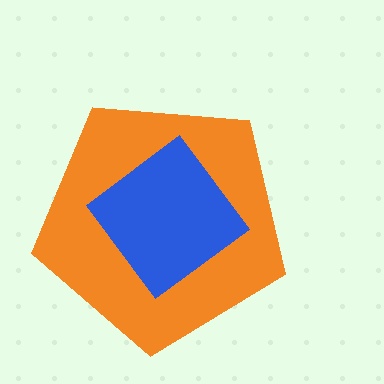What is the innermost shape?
The blue diamond.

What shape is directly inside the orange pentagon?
The blue diamond.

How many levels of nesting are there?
2.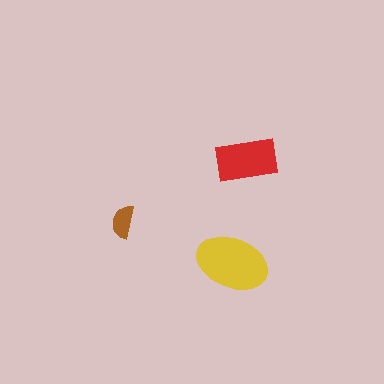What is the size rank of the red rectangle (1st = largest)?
2nd.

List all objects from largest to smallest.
The yellow ellipse, the red rectangle, the brown semicircle.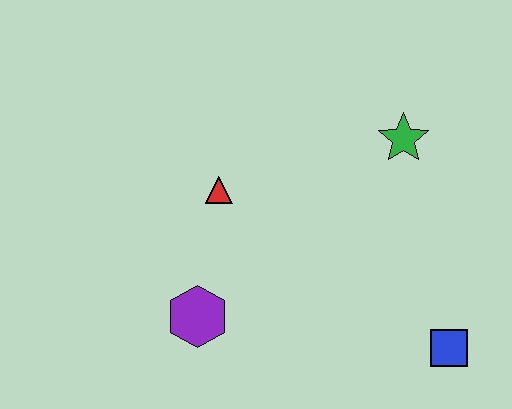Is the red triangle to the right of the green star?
No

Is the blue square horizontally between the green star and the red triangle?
No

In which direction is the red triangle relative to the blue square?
The red triangle is to the left of the blue square.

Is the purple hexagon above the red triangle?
No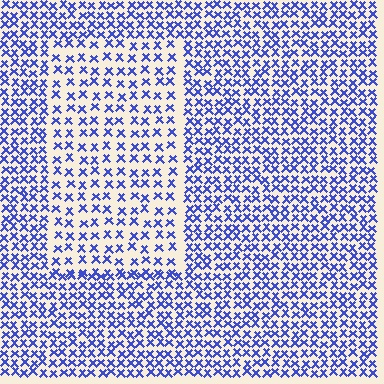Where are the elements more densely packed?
The elements are more densely packed outside the rectangle boundary.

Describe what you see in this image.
The image contains small blue elements arranged at two different densities. A rectangle-shaped region is visible where the elements are less densely packed than the surrounding area.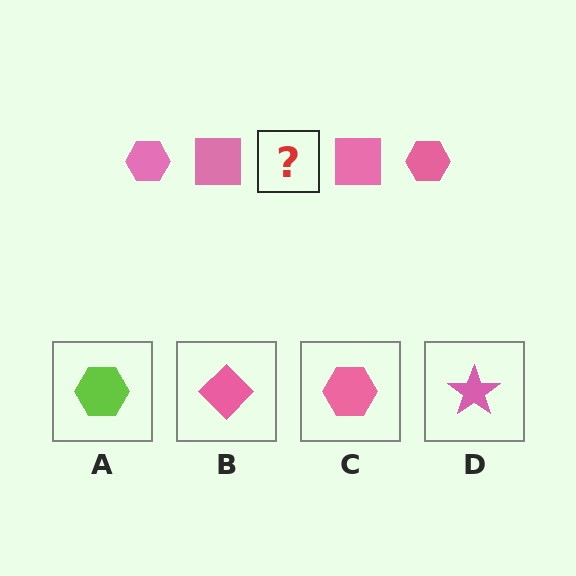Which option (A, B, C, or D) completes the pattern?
C.